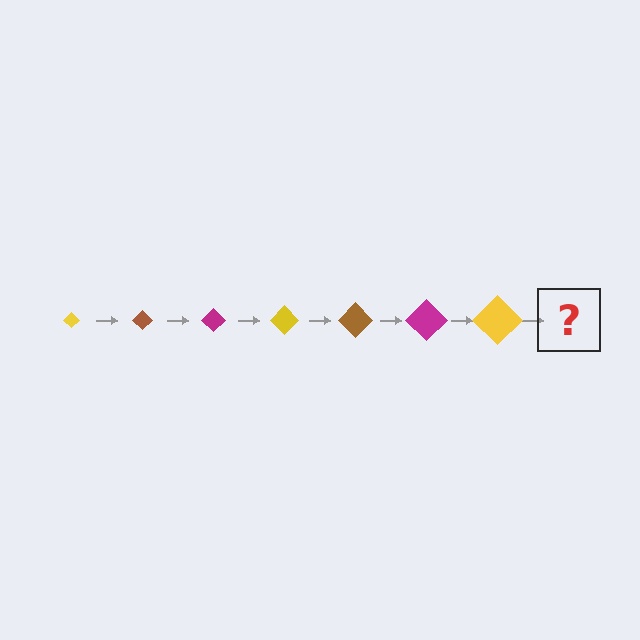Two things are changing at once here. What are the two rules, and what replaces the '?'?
The two rules are that the diamond grows larger each step and the color cycles through yellow, brown, and magenta. The '?' should be a brown diamond, larger than the previous one.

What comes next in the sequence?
The next element should be a brown diamond, larger than the previous one.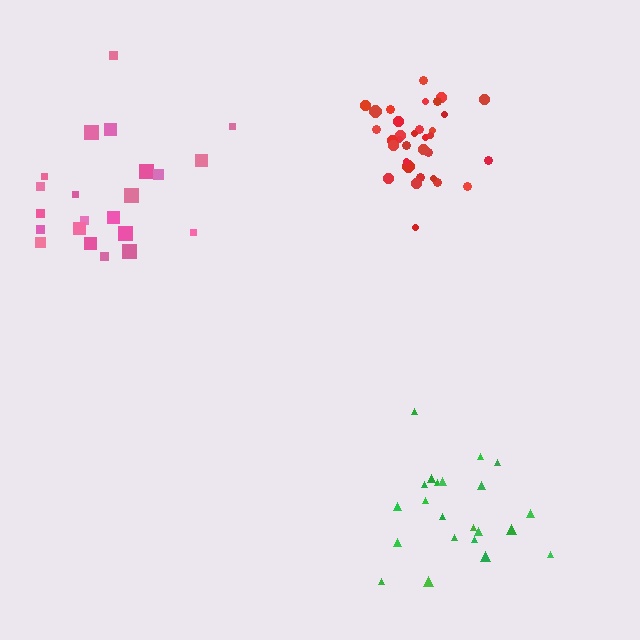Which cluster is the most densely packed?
Red.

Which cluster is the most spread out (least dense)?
Pink.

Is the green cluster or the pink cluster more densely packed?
Green.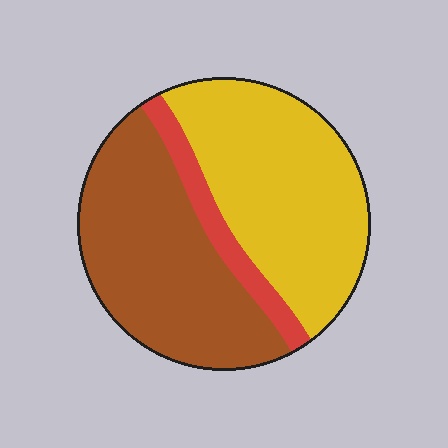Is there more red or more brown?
Brown.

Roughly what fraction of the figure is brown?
Brown covers around 45% of the figure.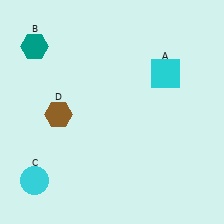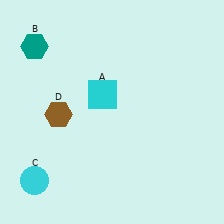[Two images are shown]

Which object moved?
The cyan square (A) moved left.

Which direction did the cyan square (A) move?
The cyan square (A) moved left.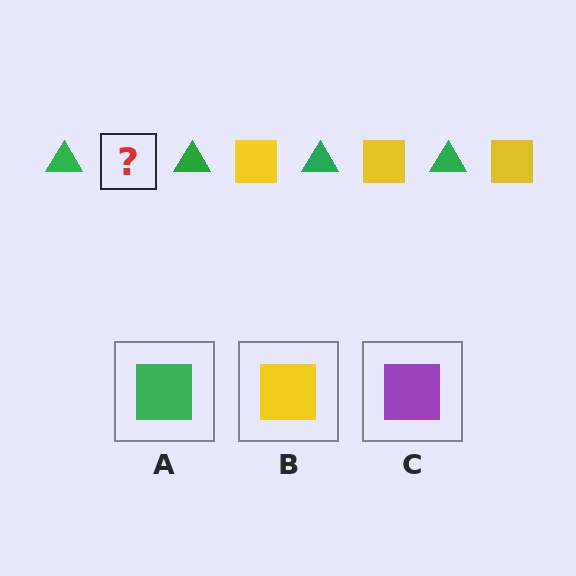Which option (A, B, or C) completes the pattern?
B.